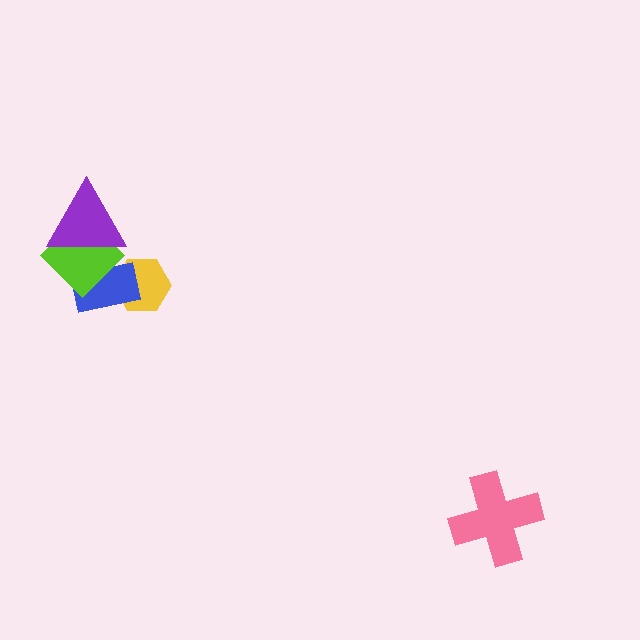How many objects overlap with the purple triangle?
2 objects overlap with the purple triangle.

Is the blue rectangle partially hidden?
Yes, it is partially covered by another shape.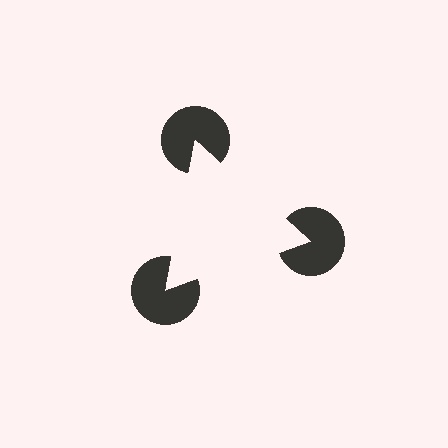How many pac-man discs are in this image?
There are 3 — one at each vertex of the illusory triangle.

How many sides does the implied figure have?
3 sides.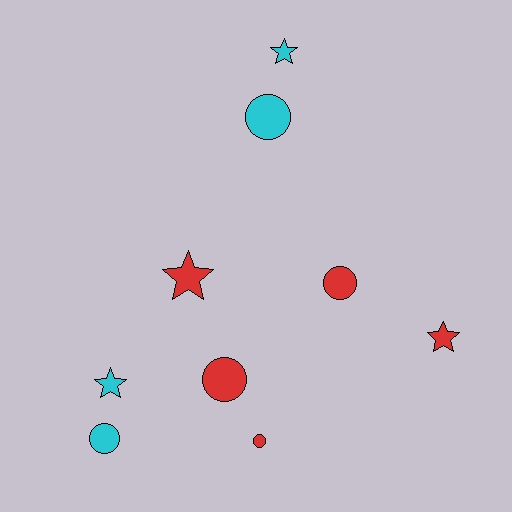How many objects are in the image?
There are 9 objects.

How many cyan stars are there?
There are 2 cyan stars.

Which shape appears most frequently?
Circle, with 5 objects.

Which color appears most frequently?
Red, with 5 objects.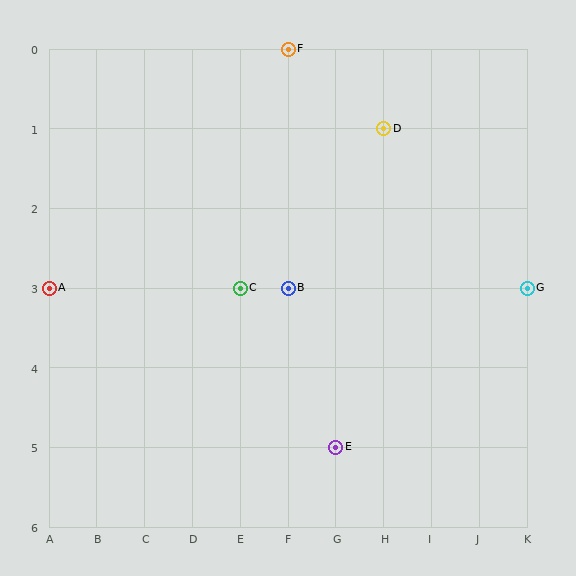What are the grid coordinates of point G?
Point G is at grid coordinates (K, 3).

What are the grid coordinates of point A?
Point A is at grid coordinates (A, 3).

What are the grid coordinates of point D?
Point D is at grid coordinates (H, 1).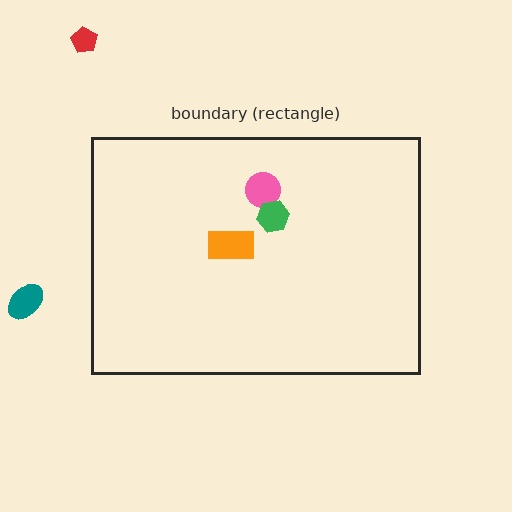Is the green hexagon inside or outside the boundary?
Inside.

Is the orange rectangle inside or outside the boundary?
Inside.